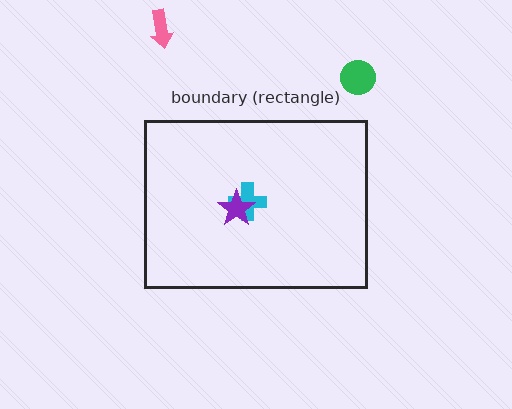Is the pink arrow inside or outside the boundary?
Outside.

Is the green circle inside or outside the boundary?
Outside.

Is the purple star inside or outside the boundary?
Inside.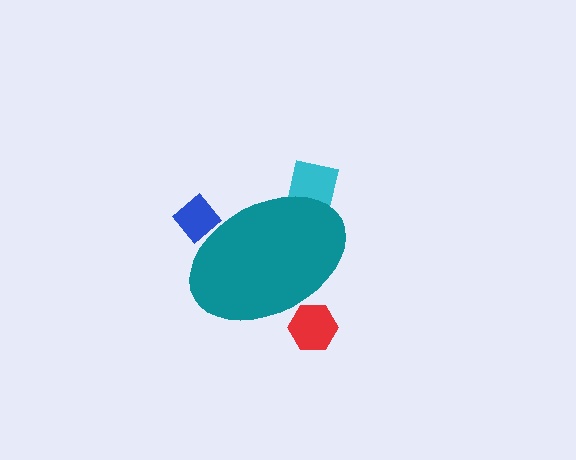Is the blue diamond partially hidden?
Yes, the blue diamond is partially hidden behind the teal ellipse.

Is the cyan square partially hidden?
Yes, the cyan square is partially hidden behind the teal ellipse.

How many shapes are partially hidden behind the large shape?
3 shapes are partially hidden.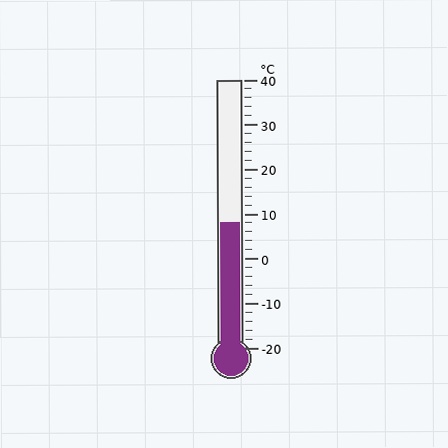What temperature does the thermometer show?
The thermometer shows approximately 8°C.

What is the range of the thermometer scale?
The thermometer scale ranges from -20°C to 40°C.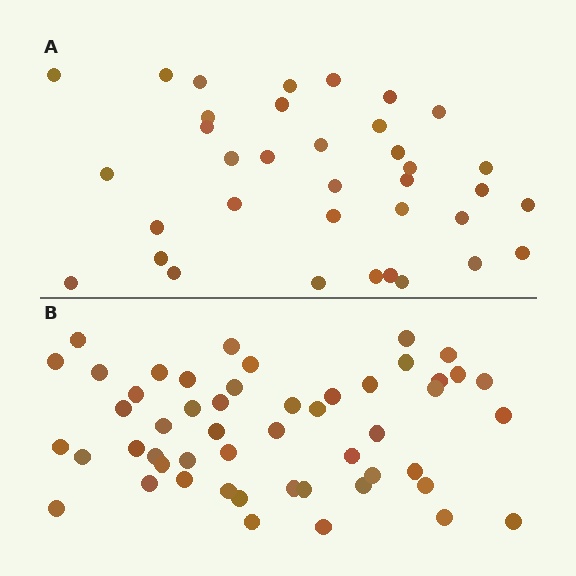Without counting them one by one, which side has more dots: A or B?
Region B (the bottom region) has more dots.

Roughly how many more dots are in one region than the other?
Region B has approximately 15 more dots than region A.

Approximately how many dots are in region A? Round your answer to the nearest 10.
About 40 dots. (The exact count is 36, which rounds to 40.)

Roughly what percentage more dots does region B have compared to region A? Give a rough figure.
About 40% more.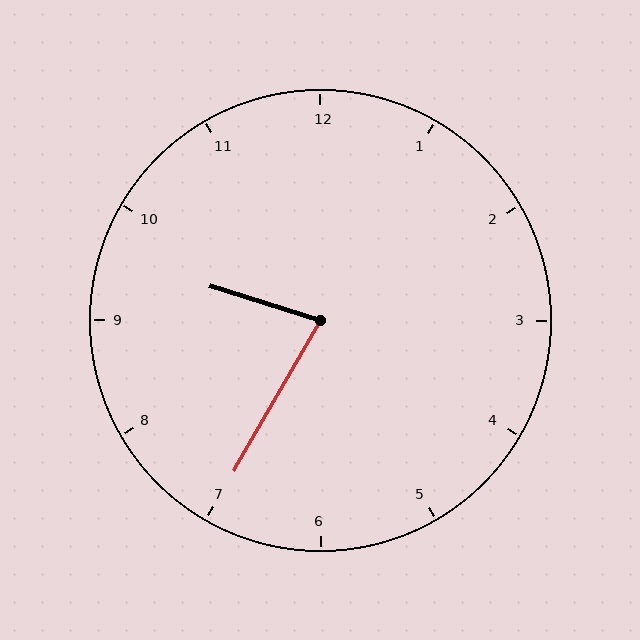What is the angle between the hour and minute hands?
Approximately 78 degrees.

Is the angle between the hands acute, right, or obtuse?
It is acute.